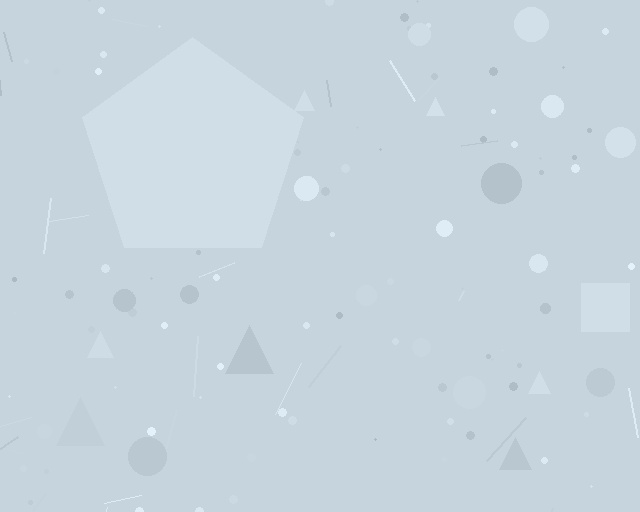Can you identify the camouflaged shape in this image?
The camouflaged shape is a pentagon.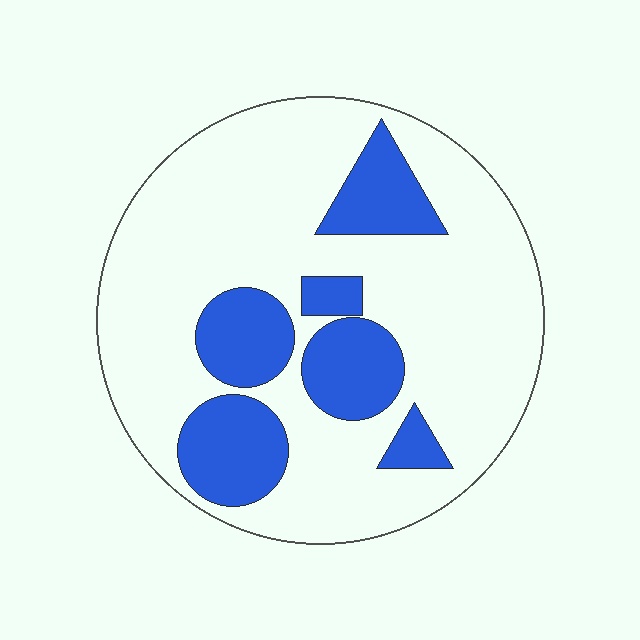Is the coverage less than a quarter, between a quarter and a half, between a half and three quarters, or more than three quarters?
Less than a quarter.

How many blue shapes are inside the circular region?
6.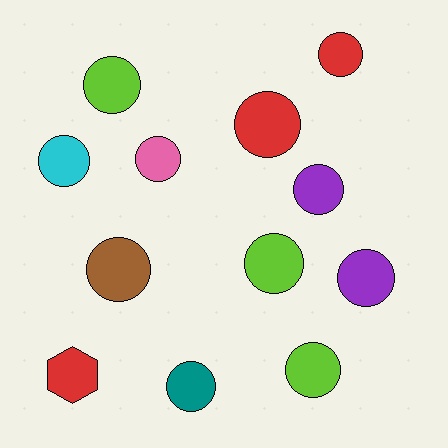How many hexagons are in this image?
There is 1 hexagon.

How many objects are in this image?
There are 12 objects.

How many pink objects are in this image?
There is 1 pink object.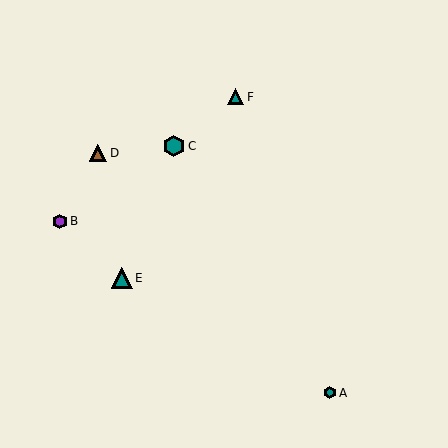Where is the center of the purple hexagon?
The center of the purple hexagon is at (60, 221).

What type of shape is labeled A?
Shape A is a teal hexagon.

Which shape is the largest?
The teal hexagon (labeled C) is the largest.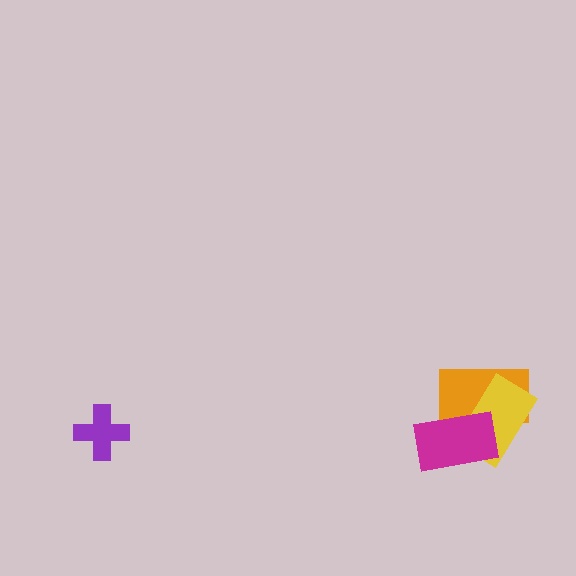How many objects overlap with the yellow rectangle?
2 objects overlap with the yellow rectangle.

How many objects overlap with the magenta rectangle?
2 objects overlap with the magenta rectangle.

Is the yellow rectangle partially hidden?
Yes, it is partially covered by another shape.